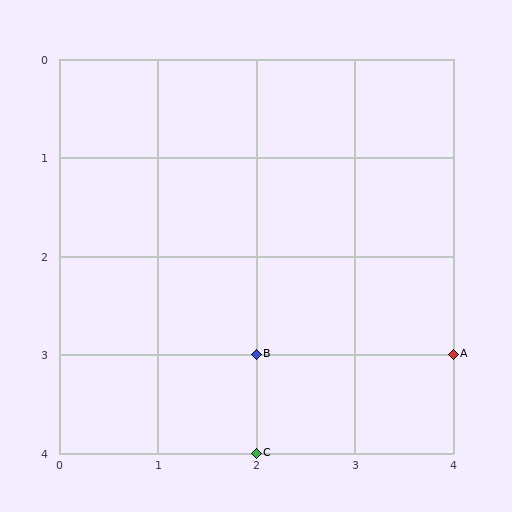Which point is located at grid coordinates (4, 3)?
Point A is at (4, 3).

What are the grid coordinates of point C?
Point C is at grid coordinates (2, 4).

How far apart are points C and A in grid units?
Points C and A are 2 columns and 1 row apart (about 2.2 grid units diagonally).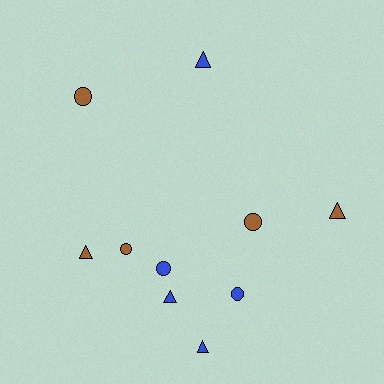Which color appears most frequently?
Blue, with 5 objects.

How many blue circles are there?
There are 2 blue circles.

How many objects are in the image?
There are 10 objects.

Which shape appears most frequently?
Triangle, with 5 objects.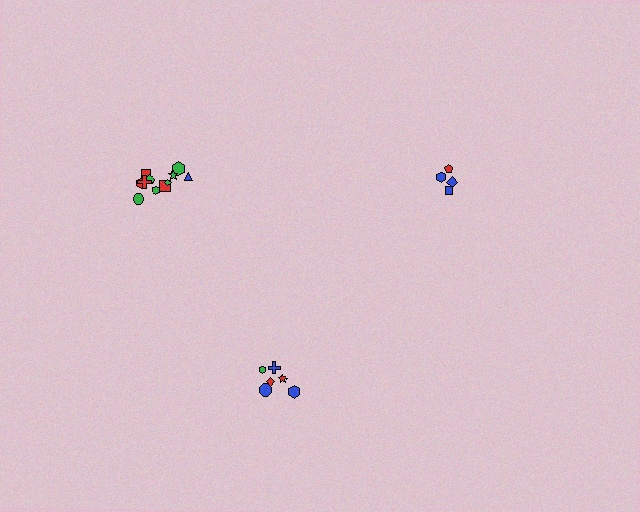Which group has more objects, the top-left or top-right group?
The top-left group.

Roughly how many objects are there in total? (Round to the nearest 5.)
Roughly 20 objects in total.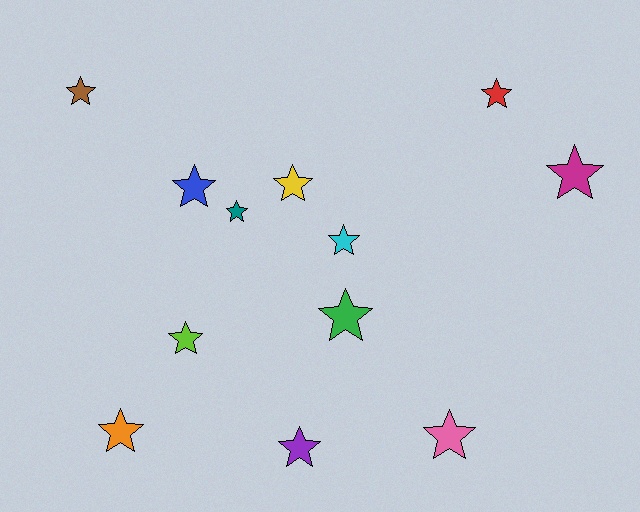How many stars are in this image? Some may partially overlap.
There are 12 stars.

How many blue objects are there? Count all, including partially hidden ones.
There is 1 blue object.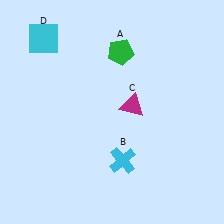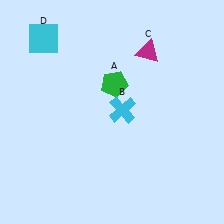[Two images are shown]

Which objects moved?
The objects that moved are: the green pentagon (A), the cyan cross (B), the magenta triangle (C).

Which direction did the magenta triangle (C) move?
The magenta triangle (C) moved up.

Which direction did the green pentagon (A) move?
The green pentagon (A) moved down.